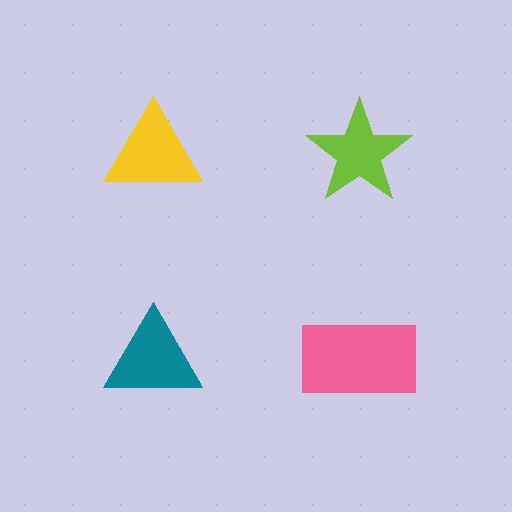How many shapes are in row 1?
2 shapes.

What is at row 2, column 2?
A pink rectangle.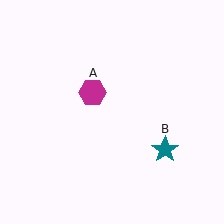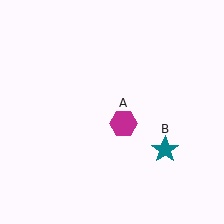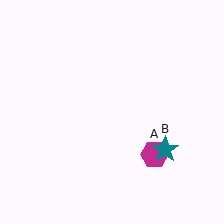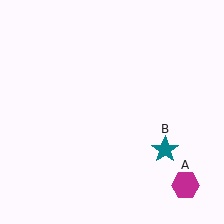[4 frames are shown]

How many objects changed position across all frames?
1 object changed position: magenta hexagon (object A).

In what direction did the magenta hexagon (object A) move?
The magenta hexagon (object A) moved down and to the right.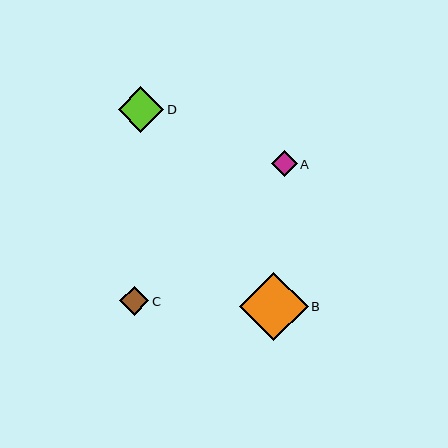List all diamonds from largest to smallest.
From largest to smallest: B, D, C, A.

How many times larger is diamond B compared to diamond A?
Diamond B is approximately 2.7 times the size of diamond A.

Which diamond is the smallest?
Diamond A is the smallest with a size of approximately 26 pixels.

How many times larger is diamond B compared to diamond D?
Diamond B is approximately 1.5 times the size of diamond D.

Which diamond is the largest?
Diamond B is the largest with a size of approximately 68 pixels.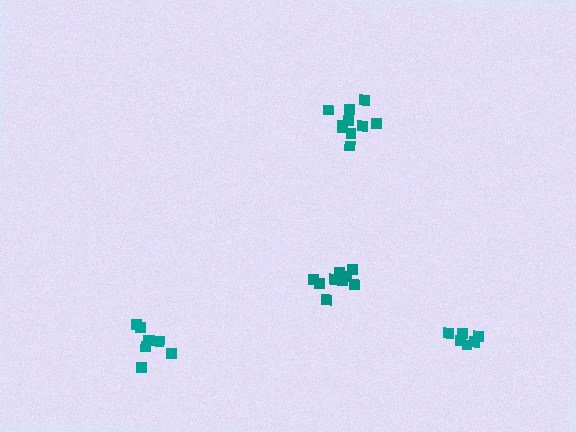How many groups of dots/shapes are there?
There are 4 groups.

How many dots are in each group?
Group 1: 6 dots, Group 2: 9 dots, Group 3: 7 dots, Group 4: 10 dots (32 total).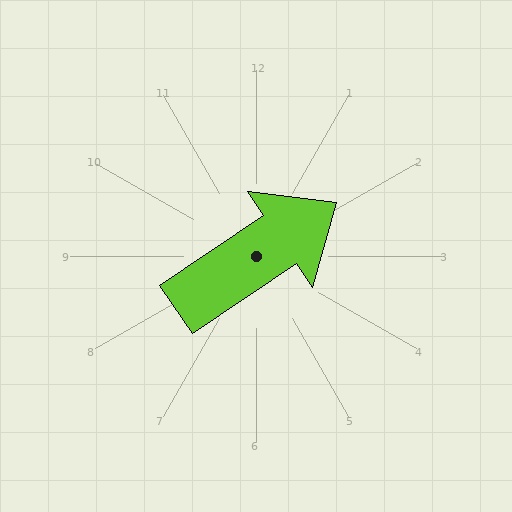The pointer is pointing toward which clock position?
Roughly 2 o'clock.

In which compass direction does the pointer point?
Northeast.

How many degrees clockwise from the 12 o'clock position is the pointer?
Approximately 56 degrees.